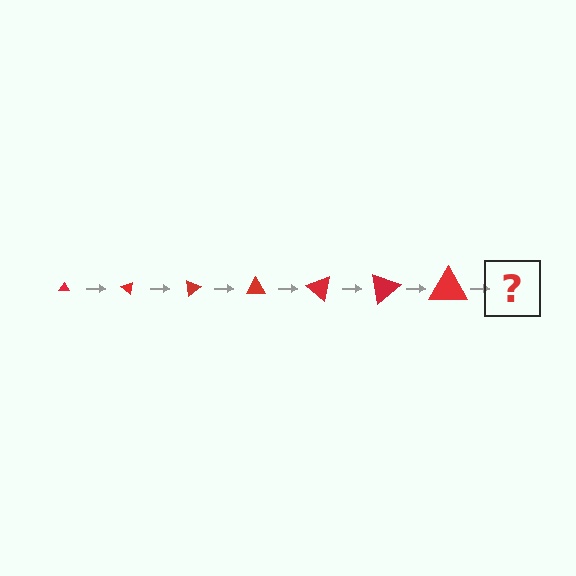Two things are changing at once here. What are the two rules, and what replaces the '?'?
The two rules are that the triangle grows larger each step and it rotates 40 degrees each step. The '?' should be a triangle, larger than the previous one and rotated 280 degrees from the start.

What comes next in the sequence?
The next element should be a triangle, larger than the previous one and rotated 280 degrees from the start.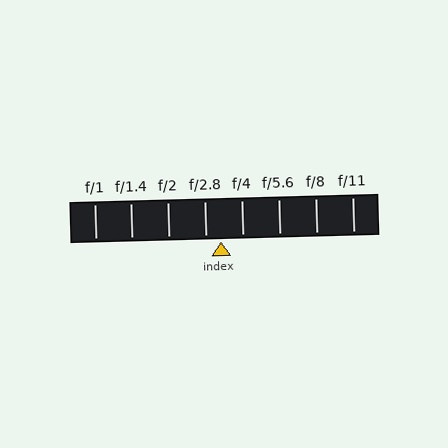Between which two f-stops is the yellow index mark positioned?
The index mark is between f/2.8 and f/4.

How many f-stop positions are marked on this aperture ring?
There are 8 f-stop positions marked.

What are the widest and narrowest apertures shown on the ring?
The widest aperture shown is f/1 and the narrowest is f/11.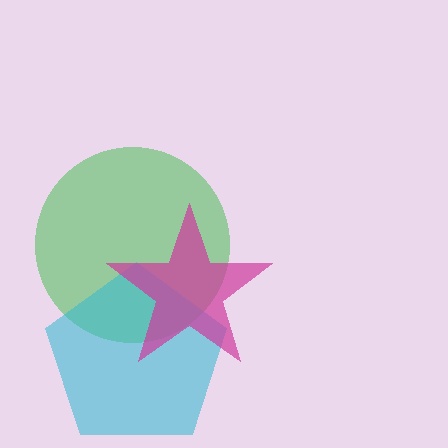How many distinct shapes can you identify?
There are 3 distinct shapes: a green circle, a cyan pentagon, a magenta star.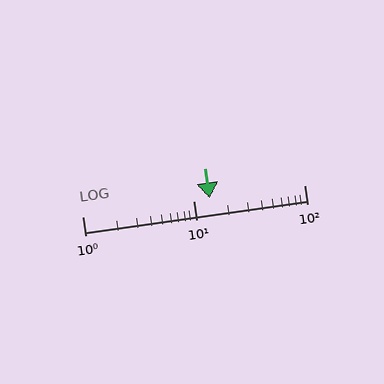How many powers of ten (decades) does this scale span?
The scale spans 2 decades, from 1 to 100.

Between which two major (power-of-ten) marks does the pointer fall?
The pointer is between 10 and 100.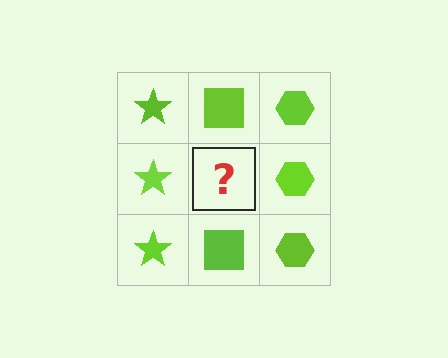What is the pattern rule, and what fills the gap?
The rule is that each column has a consistent shape. The gap should be filled with a lime square.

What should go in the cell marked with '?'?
The missing cell should contain a lime square.